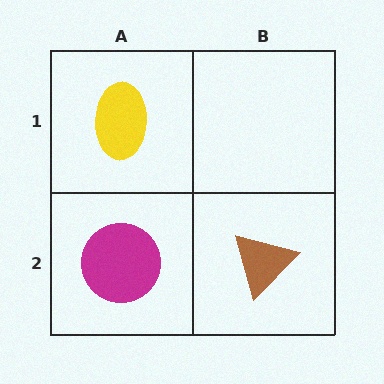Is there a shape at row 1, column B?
No, that cell is empty.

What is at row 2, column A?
A magenta circle.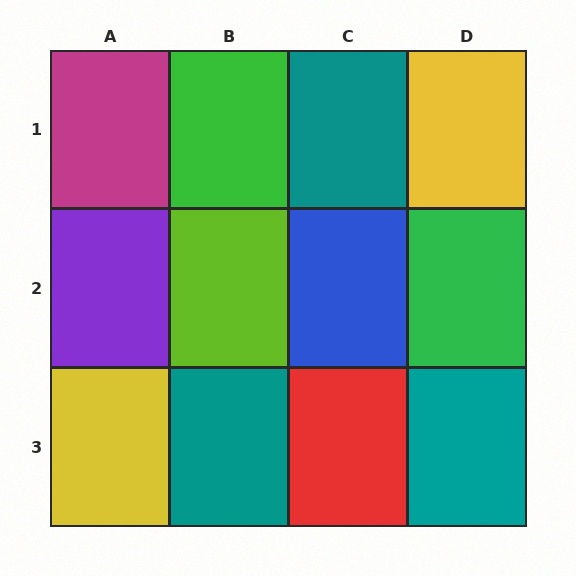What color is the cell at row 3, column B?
Teal.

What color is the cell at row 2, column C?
Blue.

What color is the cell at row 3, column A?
Yellow.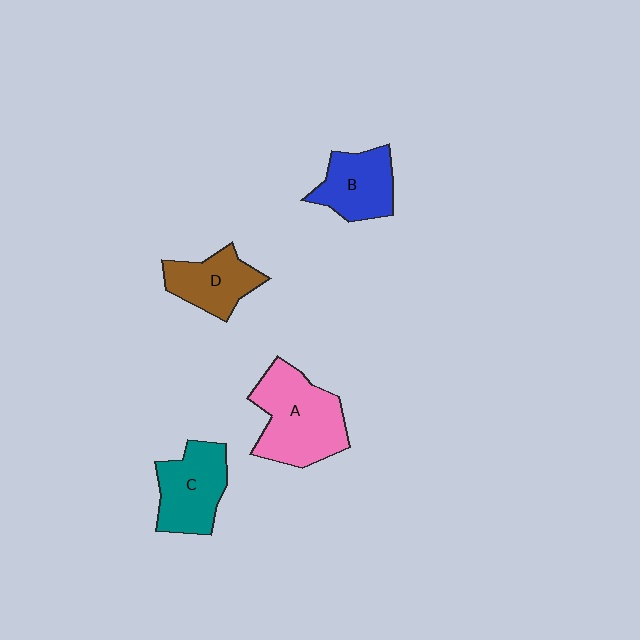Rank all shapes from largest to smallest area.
From largest to smallest: A (pink), C (teal), B (blue), D (brown).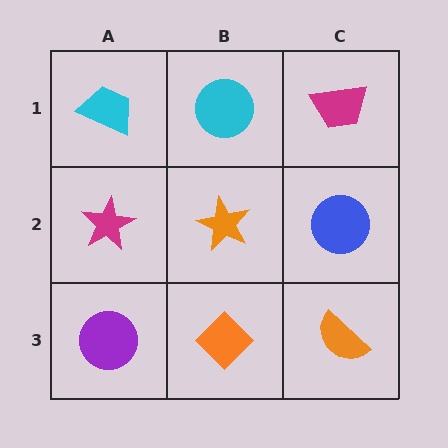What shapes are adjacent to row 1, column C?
A blue circle (row 2, column C), a cyan circle (row 1, column B).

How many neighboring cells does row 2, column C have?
3.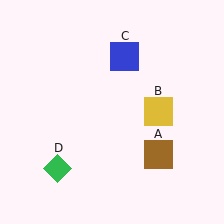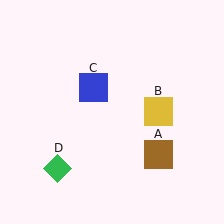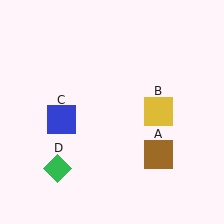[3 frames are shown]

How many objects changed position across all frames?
1 object changed position: blue square (object C).